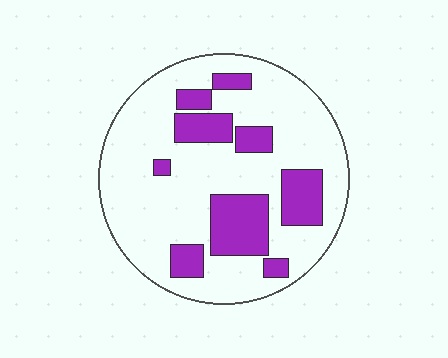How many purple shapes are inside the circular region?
9.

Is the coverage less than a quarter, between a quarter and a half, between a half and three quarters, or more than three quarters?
Less than a quarter.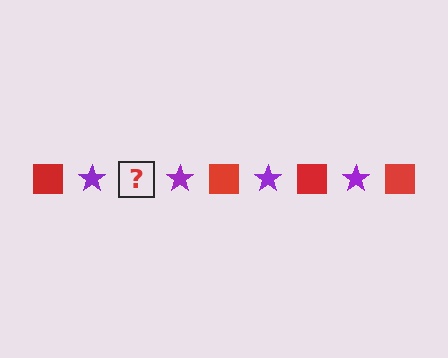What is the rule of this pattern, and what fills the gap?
The rule is that the pattern alternates between red square and purple star. The gap should be filled with a red square.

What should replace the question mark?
The question mark should be replaced with a red square.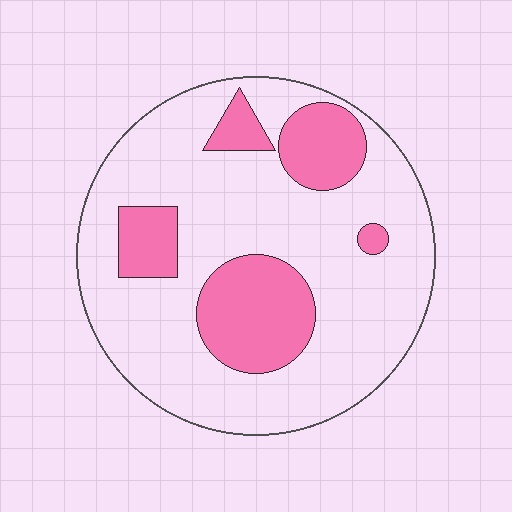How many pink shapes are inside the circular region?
5.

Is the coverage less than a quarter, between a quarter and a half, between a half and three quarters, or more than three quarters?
Less than a quarter.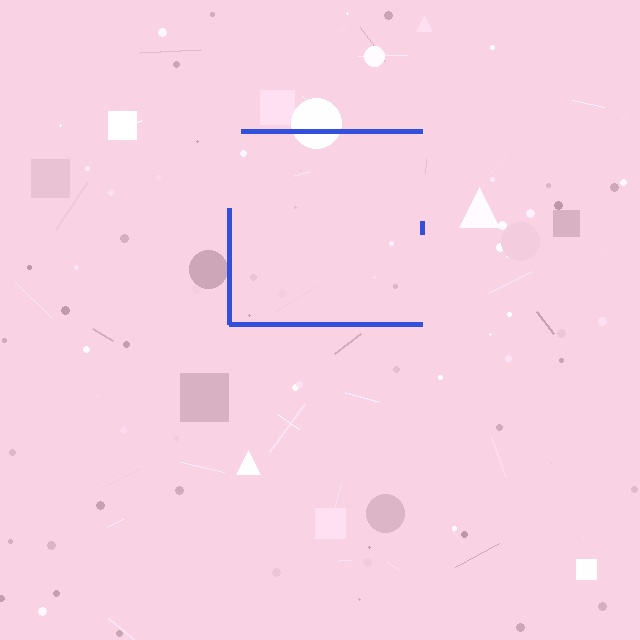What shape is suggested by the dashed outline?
The dashed outline suggests a square.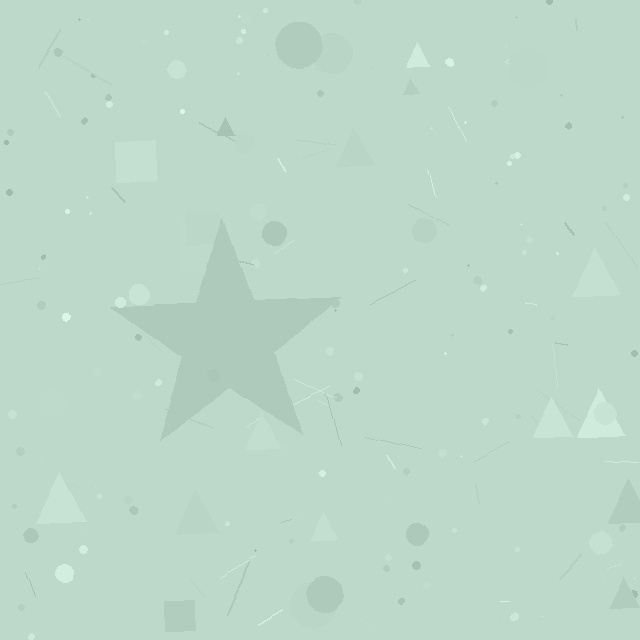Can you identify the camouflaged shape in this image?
The camouflaged shape is a star.